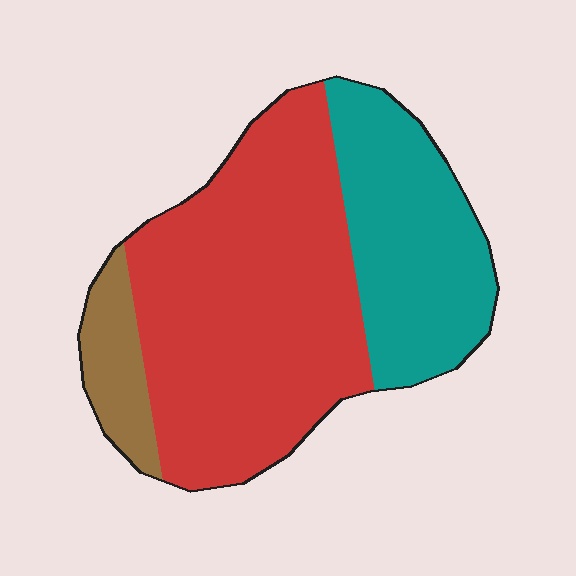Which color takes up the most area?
Red, at roughly 60%.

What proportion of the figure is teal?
Teal takes up about one third (1/3) of the figure.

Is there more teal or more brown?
Teal.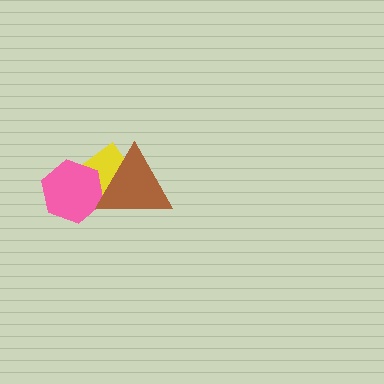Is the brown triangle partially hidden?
No, no other shape covers it.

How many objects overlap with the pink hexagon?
2 objects overlap with the pink hexagon.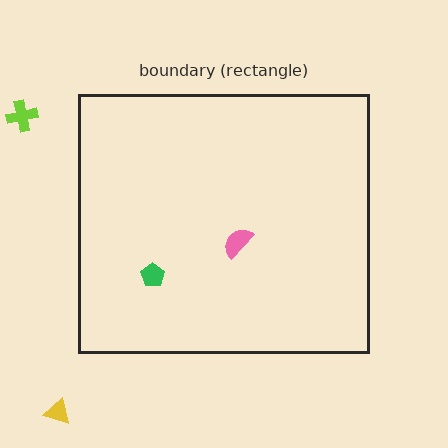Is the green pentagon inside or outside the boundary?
Inside.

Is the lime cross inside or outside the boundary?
Outside.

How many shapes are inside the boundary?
2 inside, 2 outside.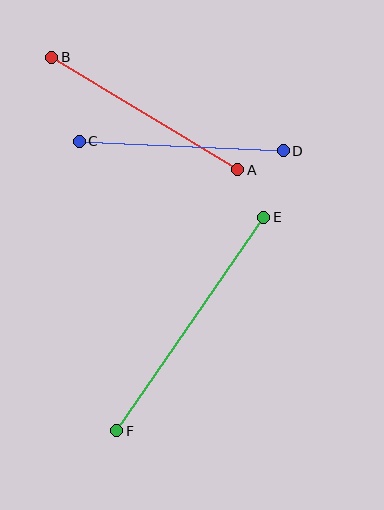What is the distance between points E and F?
The distance is approximately 259 pixels.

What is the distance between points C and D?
The distance is approximately 204 pixels.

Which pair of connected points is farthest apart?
Points E and F are farthest apart.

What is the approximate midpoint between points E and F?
The midpoint is at approximately (190, 324) pixels.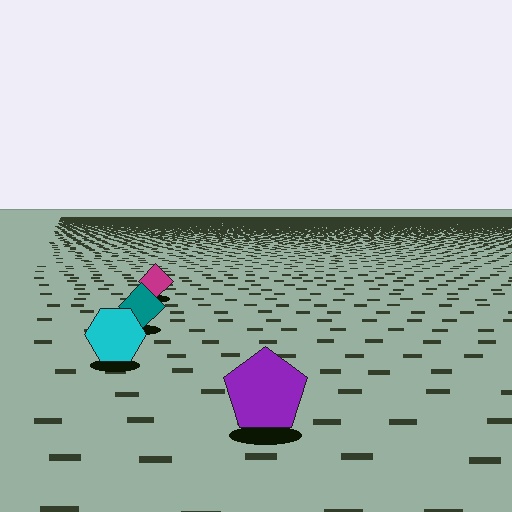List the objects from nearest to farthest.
From nearest to farthest: the purple pentagon, the cyan hexagon, the teal diamond, the magenta diamond.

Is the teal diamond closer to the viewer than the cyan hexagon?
No. The cyan hexagon is closer — you can tell from the texture gradient: the ground texture is coarser near it.